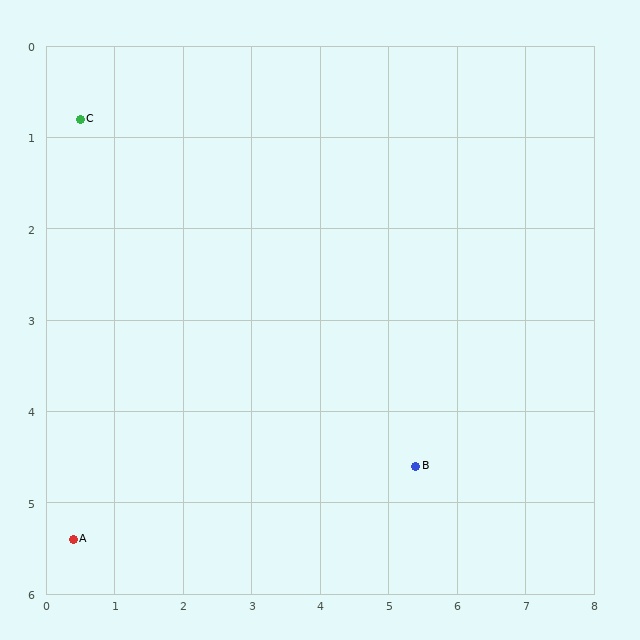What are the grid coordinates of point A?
Point A is at approximately (0.4, 5.4).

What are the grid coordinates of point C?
Point C is at approximately (0.5, 0.8).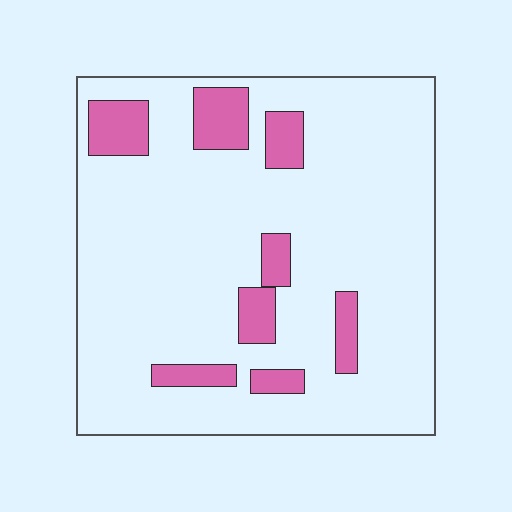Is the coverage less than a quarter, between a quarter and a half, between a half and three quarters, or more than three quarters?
Less than a quarter.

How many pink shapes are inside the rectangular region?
8.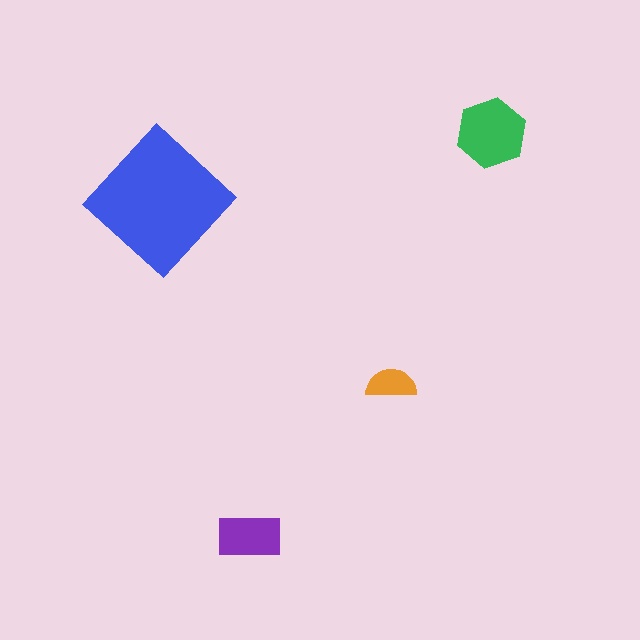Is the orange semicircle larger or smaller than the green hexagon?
Smaller.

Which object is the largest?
The blue diamond.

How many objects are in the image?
There are 4 objects in the image.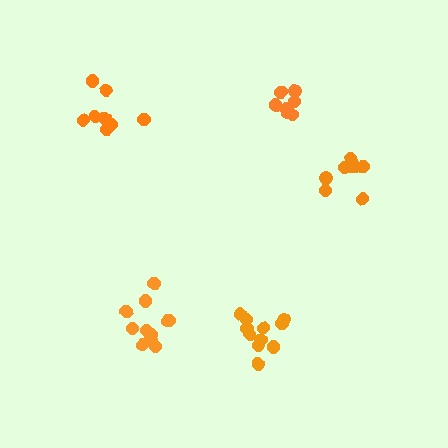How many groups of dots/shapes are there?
There are 5 groups.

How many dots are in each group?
Group 1: 11 dots, Group 2: 11 dots, Group 3: 8 dots, Group 4: 8 dots, Group 5: 8 dots (46 total).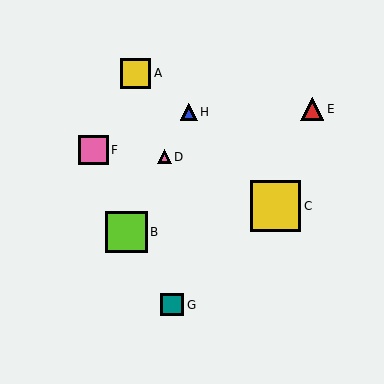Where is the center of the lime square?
The center of the lime square is at (126, 232).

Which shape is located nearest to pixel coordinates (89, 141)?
The pink square (labeled F) at (93, 150) is nearest to that location.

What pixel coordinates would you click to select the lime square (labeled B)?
Click at (126, 232) to select the lime square B.